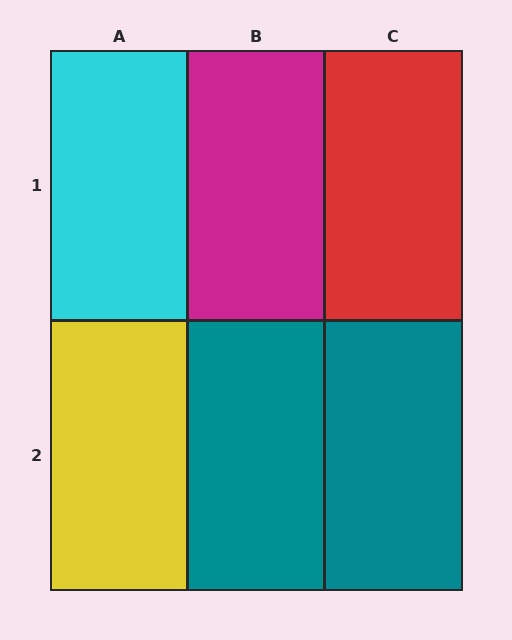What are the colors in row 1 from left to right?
Cyan, magenta, red.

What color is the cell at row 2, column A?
Yellow.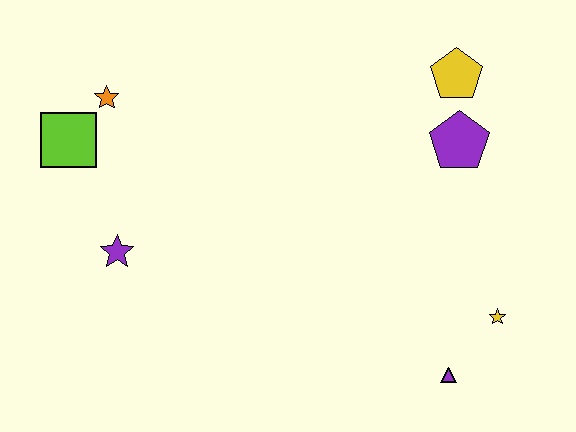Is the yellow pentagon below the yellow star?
No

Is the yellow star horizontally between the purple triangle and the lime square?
No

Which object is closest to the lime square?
The orange star is closest to the lime square.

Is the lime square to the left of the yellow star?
Yes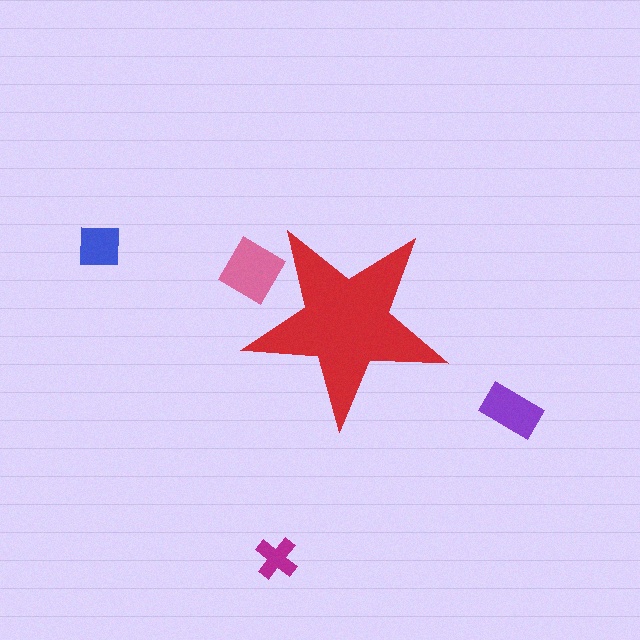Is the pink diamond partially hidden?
Yes, the pink diamond is partially hidden behind the red star.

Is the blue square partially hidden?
No, the blue square is fully visible.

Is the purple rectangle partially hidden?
No, the purple rectangle is fully visible.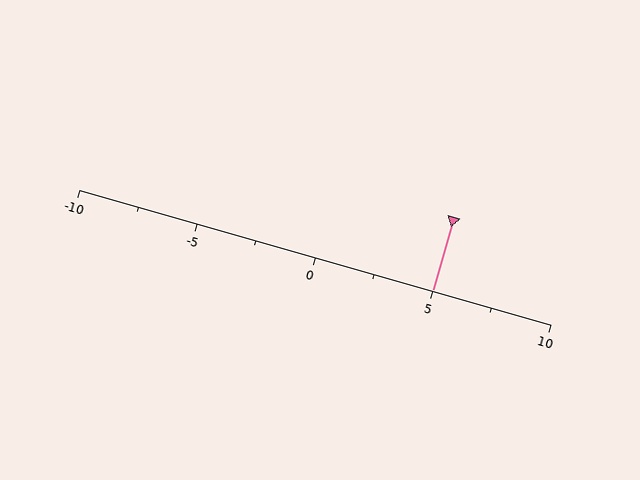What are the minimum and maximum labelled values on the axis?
The axis runs from -10 to 10.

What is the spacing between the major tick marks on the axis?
The major ticks are spaced 5 apart.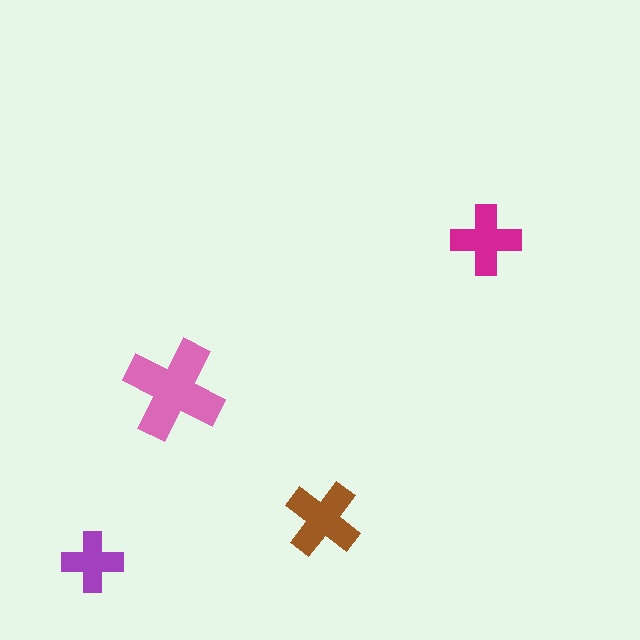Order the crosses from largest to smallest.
the pink one, the brown one, the magenta one, the purple one.